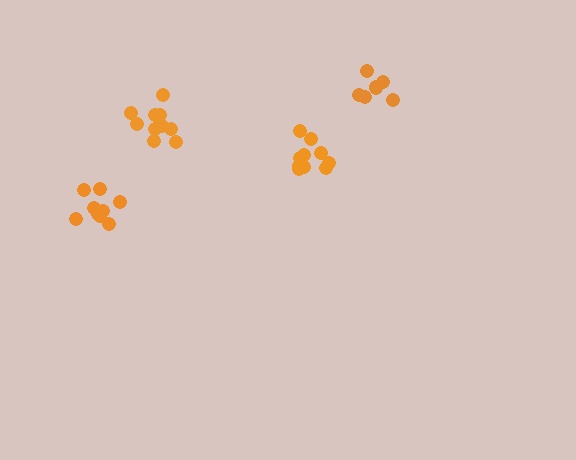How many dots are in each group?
Group 1: 10 dots, Group 2: 9 dots, Group 3: 10 dots, Group 4: 7 dots (36 total).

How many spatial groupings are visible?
There are 4 spatial groupings.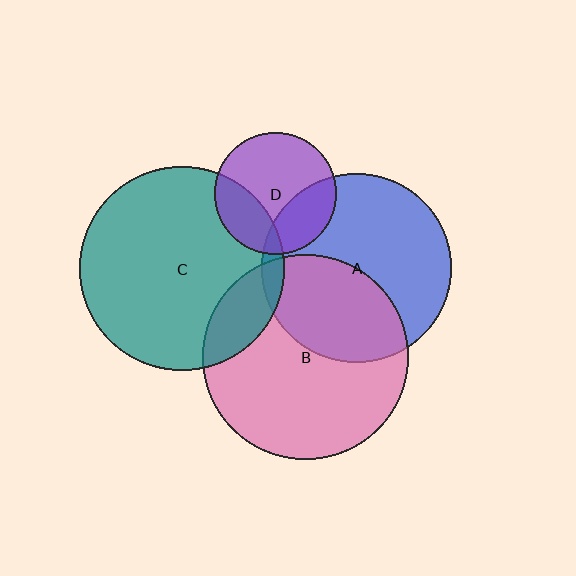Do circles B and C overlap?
Yes.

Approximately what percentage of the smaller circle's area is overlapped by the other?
Approximately 15%.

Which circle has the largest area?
Circle B (pink).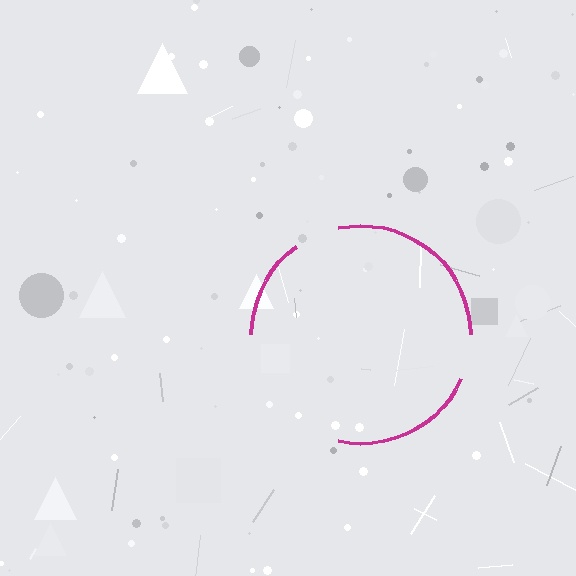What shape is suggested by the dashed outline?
The dashed outline suggests a circle.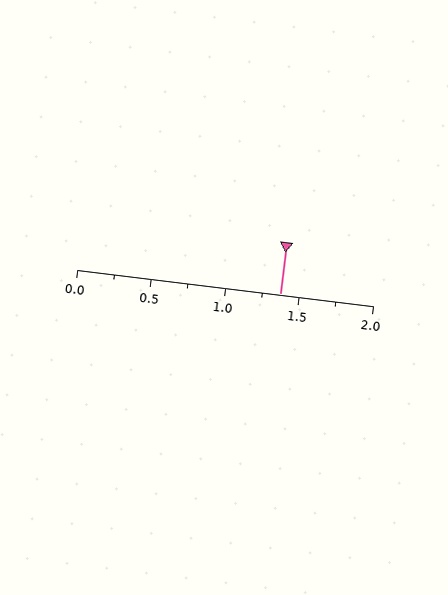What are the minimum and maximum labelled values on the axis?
The axis runs from 0.0 to 2.0.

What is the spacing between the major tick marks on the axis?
The major ticks are spaced 0.5 apart.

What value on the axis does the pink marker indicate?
The marker indicates approximately 1.38.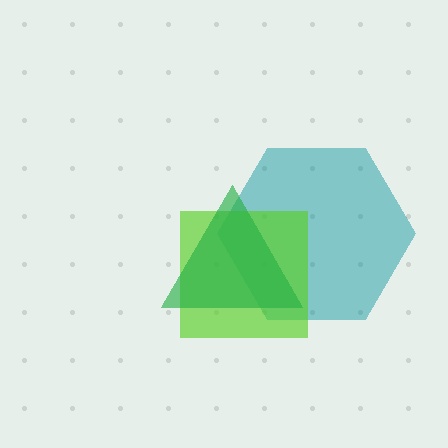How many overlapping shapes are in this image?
There are 3 overlapping shapes in the image.